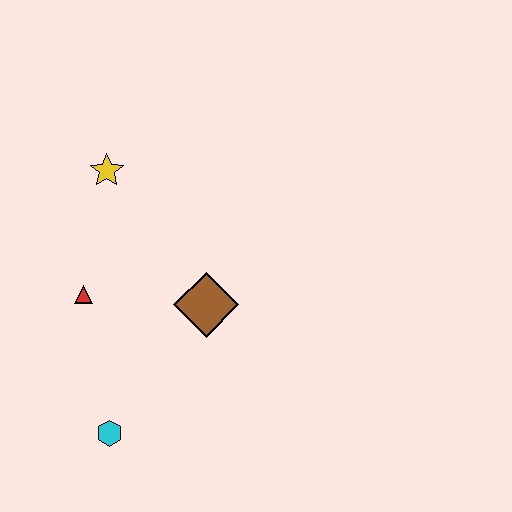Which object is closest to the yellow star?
The red triangle is closest to the yellow star.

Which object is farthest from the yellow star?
The cyan hexagon is farthest from the yellow star.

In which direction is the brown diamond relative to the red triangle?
The brown diamond is to the right of the red triangle.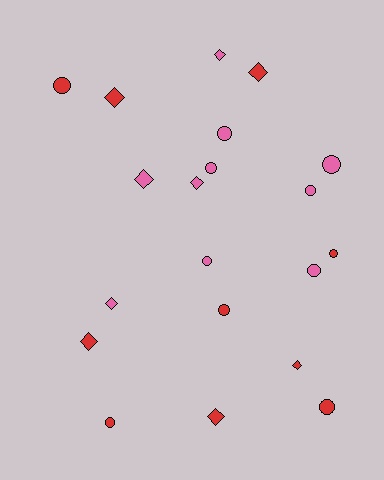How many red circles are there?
There are 5 red circles.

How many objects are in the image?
There are 20 objects.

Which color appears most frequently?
Pink, with 10 objects.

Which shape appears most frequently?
Circle, with 11 objects.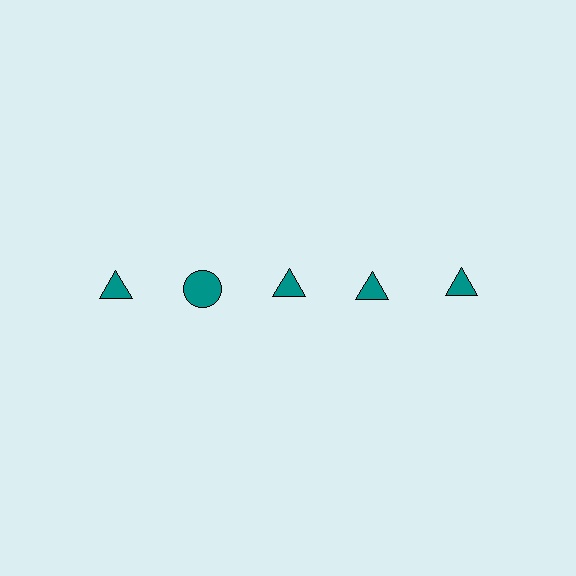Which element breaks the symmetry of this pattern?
The teal circle in the top row, second from left column breaks the symmetry. All other shapes are teal triangles.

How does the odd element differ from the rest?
It has a different shape: circle instead of triangle.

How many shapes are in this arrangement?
There are 5 shapes arranged in a grid pattern.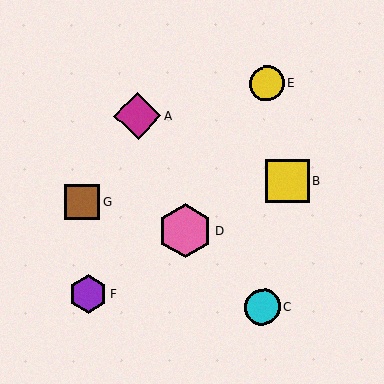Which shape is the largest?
The pink hexagon (labeled D) is the largest.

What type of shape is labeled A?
Shape A is a magenta diamond.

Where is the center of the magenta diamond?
The center of the magenta diamond is at (138, 116).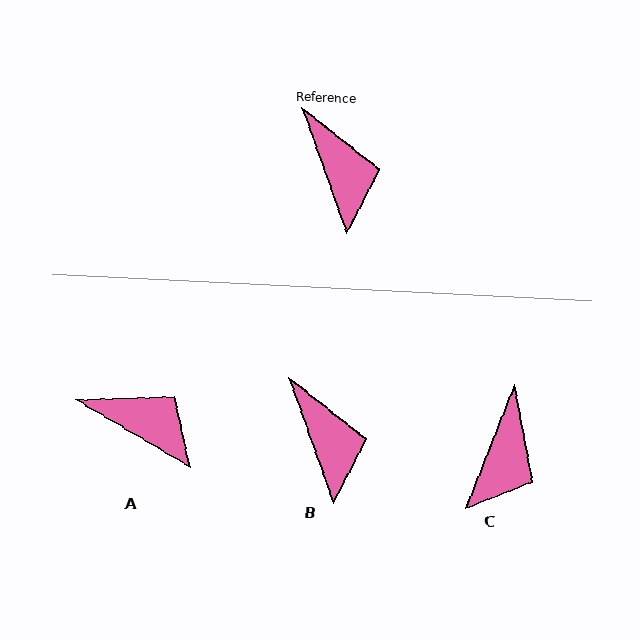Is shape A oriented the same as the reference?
No, it is off by about 40 degrees.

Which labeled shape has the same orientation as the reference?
B.